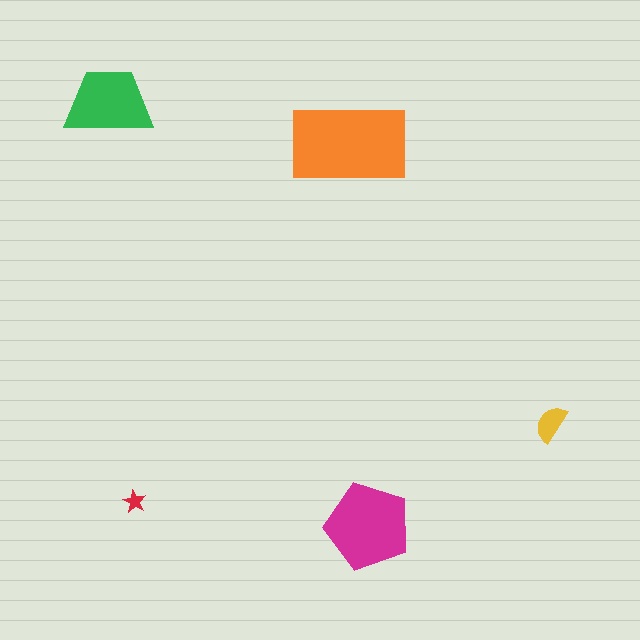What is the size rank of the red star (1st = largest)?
5th.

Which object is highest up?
The green trapezoid is topmost.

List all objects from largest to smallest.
The orange rectangle, the magenta pentagon, the green trapezoid, the yellow semicircle, the red star.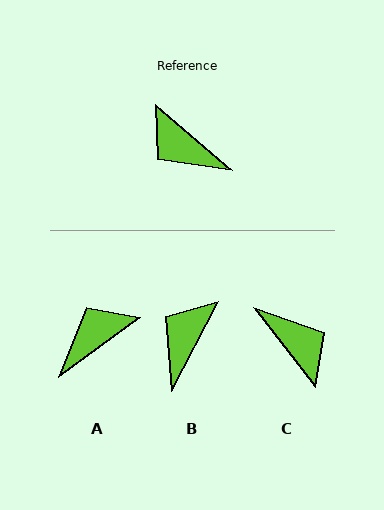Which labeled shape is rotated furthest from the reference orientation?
C, about 168 degrees away.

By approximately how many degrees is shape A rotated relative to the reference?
Approximately 103 degrees clockwise.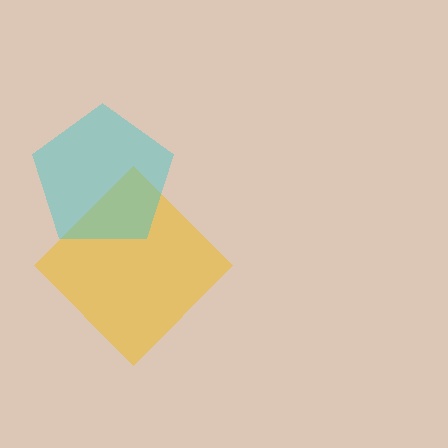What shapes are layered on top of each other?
The layered shapes are: a yellow diamond, a cyan pentagon.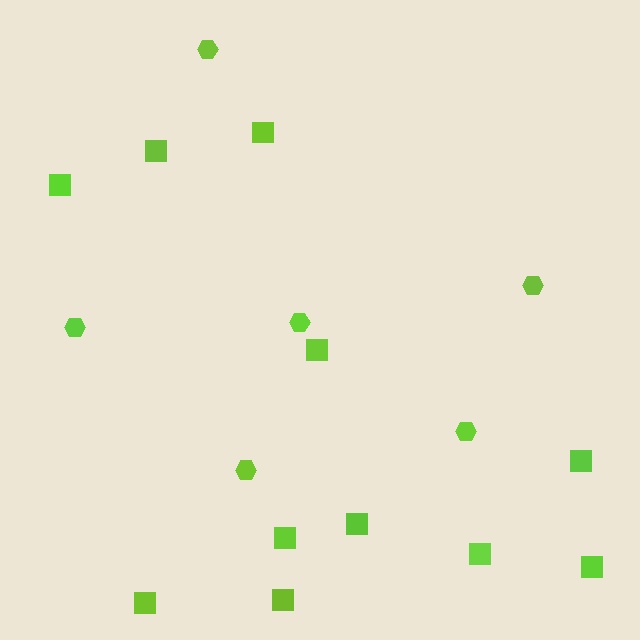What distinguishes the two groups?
There are 2 groups: one group of squares (11) and one group of hexagons (6).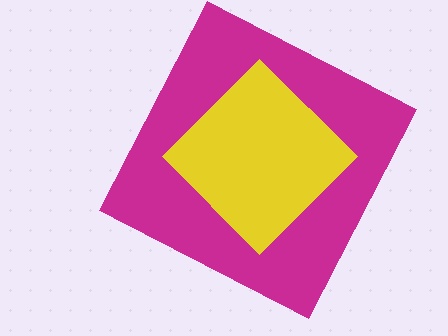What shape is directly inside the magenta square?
The yellow diamond.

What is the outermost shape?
The magenta square.